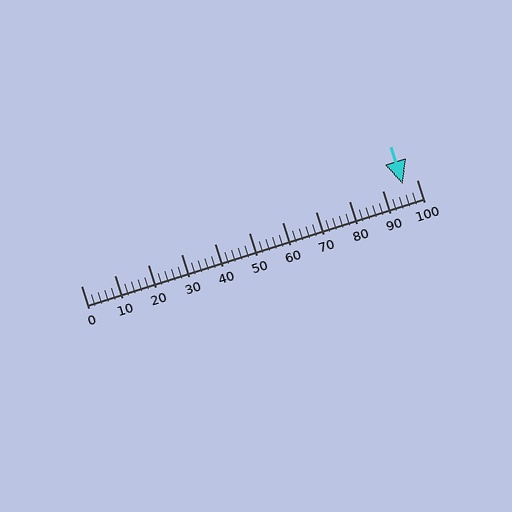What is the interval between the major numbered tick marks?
The major tick marks are spaced 10 units apart.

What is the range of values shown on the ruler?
The ruler shows values from 0 to 100.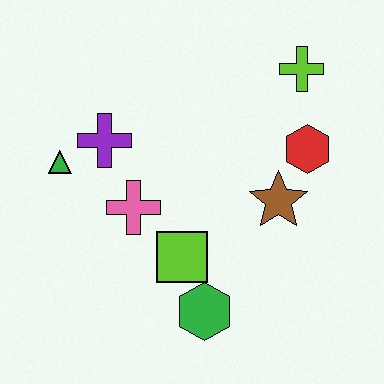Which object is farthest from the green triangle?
The lime cross is farthest from the green triangle.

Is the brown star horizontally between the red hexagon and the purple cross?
Yes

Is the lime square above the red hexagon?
No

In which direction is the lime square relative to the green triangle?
The lime square is to the right of the green triangle.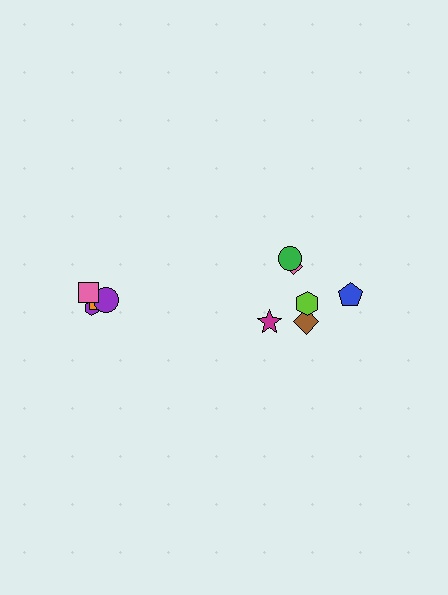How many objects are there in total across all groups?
There are 10 objects.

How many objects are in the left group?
There are 4 objects.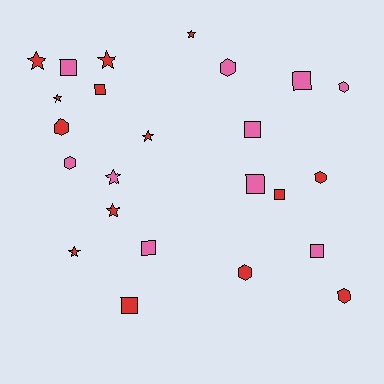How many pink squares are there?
There are 6 pink squares.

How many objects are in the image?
There are 24 objects.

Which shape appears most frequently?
Square, with 9 objects.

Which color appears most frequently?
Red, with 14 objects.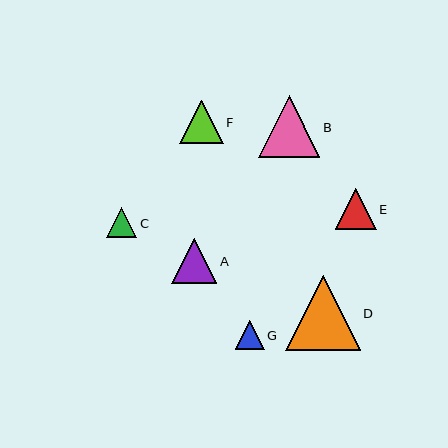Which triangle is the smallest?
Triangle G is the smallest with a size of approximately 29 pixels.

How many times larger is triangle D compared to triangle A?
Triangle D is approximately 1.6 times the size of triangle A.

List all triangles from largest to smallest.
From largest to smallest: D, B, A, F, E, C, G.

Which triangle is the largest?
Triangle D is the largest with a size of approximately 75 pixels.